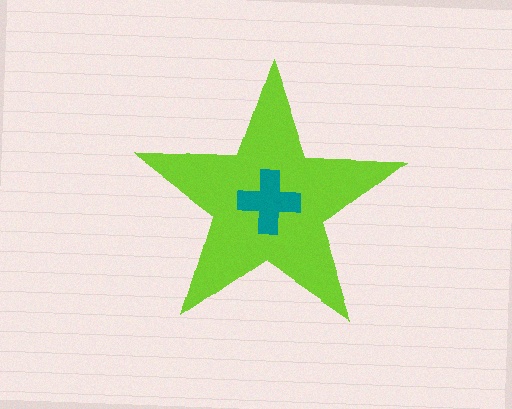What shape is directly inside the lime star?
The teal cross.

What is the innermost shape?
The teal cross.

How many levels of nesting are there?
2.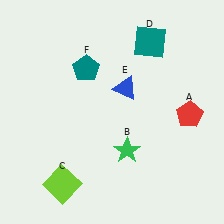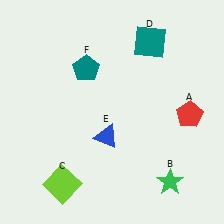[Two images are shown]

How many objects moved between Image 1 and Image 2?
2 objects moved between the two images.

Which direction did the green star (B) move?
The green star (B) moved right.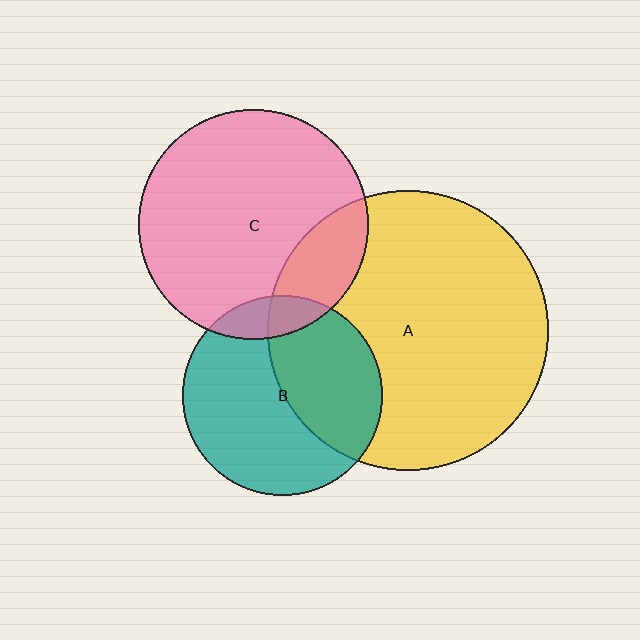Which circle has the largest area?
Circle A (yellow).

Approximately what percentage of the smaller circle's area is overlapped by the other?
Approximately 40%.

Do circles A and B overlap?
Yes.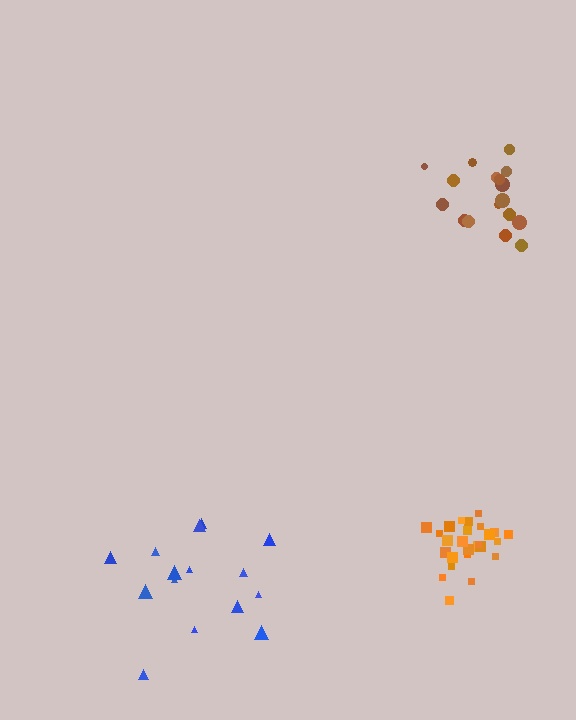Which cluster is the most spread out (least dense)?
Blue.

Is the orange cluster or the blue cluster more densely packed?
Orange.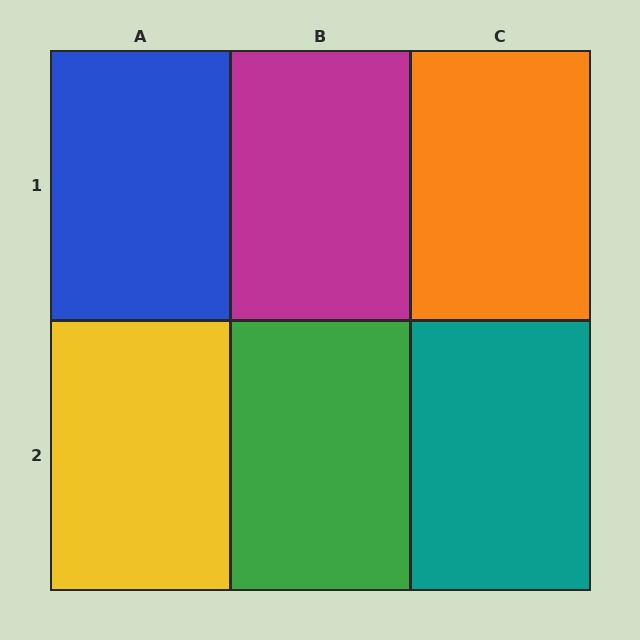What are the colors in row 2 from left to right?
Yellow, green, teal.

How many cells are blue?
1 cell is blue.